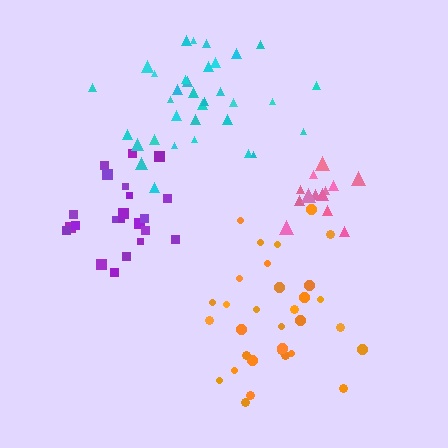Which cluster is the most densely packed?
Pink.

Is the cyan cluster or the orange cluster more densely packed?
Orange.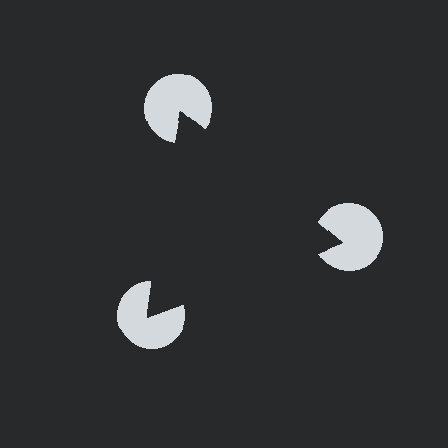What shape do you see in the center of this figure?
An illusory triangle — its edges are inferred from the aligned wedge cuts in the pac-man discs, not physically drawn.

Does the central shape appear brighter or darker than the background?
It typically appears slightly darker than the background, even though no actual brightness change is drawn.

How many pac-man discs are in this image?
There are 3 — one at each vertex of the illusory triangle.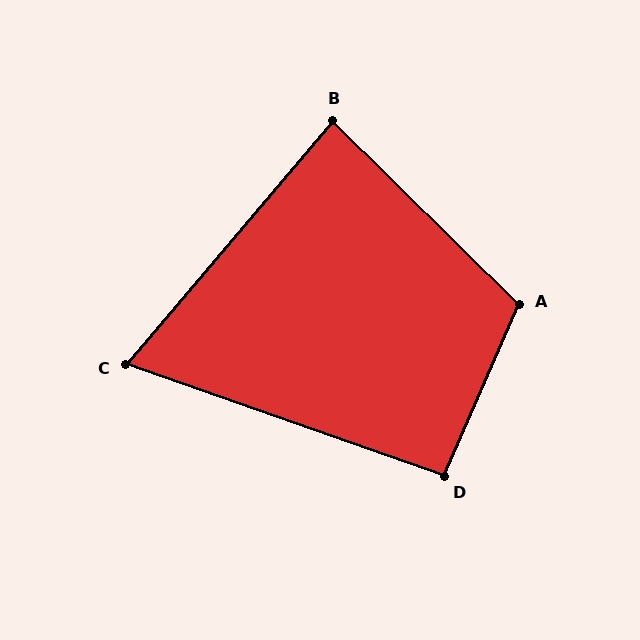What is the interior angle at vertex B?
Approximately 86 degrees (approximately right).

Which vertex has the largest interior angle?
A, at approximately 111 degrees.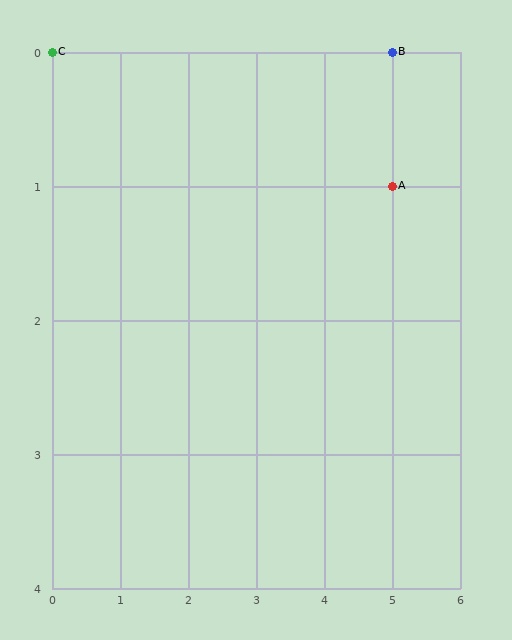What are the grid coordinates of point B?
Point B is at grid coordinates (5, 0).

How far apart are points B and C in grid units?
Points B and C are 5 columns apart.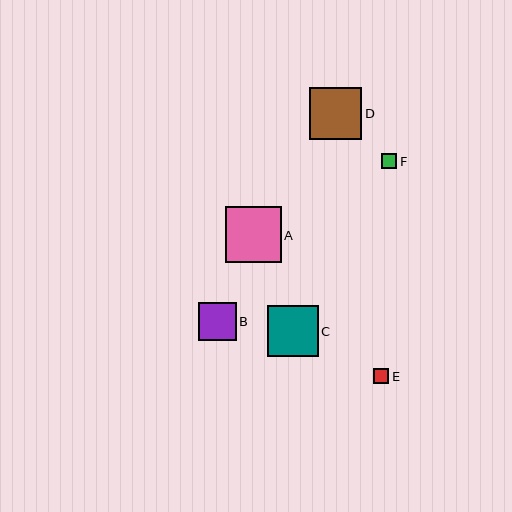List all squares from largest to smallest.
From largest to smallest: A, D, C, B, E, F.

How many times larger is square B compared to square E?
Square B is approximately 2.5 times the size of square E.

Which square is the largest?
Square A is the largest with a size of approximately 56 pixels.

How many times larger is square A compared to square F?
Square A is approximately 3.7 times the size of square F.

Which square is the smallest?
Square F is the smallest with a size of approximately 15 pixels.